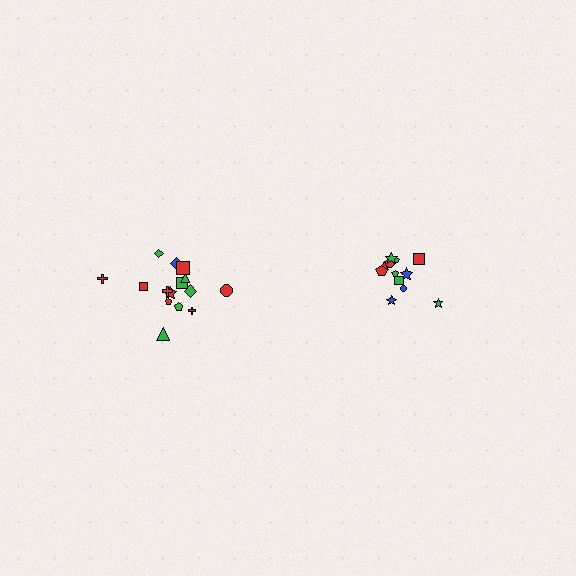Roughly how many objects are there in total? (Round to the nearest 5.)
Roughly 25 objects in total.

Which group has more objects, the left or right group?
The left group.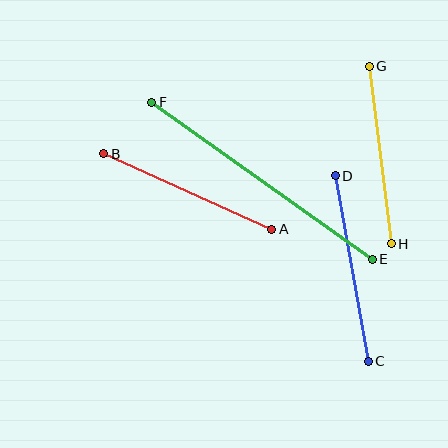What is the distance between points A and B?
The distance is approximately 184 pixels.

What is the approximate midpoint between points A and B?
The midpoint is at approximately (188, 191) pixels.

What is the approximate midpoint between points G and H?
The midpoint is at approximately (380, 155) pixels.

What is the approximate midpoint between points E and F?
The midpoint is at approximately (262, 181) pixels.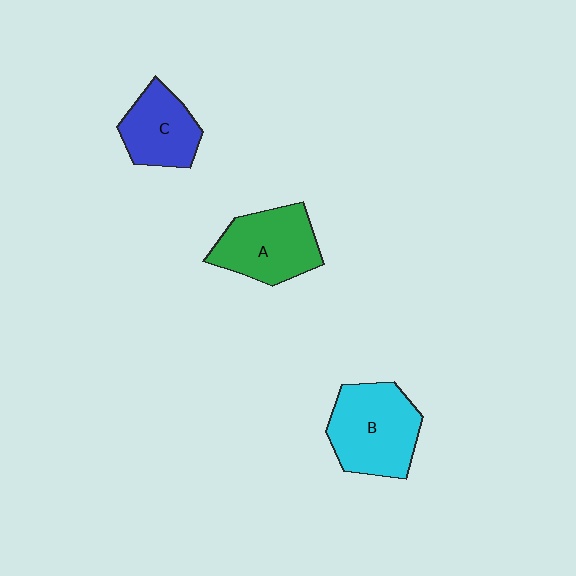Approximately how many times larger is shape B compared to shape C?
Approximately 1.4 times.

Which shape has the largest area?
Shape B (cyan).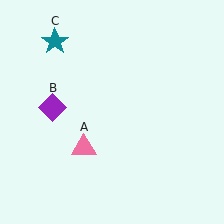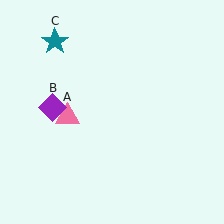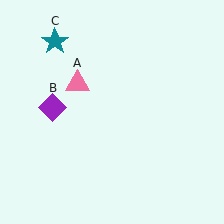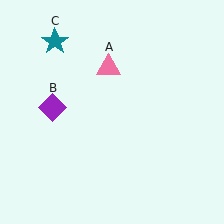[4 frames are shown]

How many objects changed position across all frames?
1 object changed position: pink triangle (object A).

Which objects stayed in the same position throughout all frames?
Purple diamond (object B) and teal star (object C) remained stationary.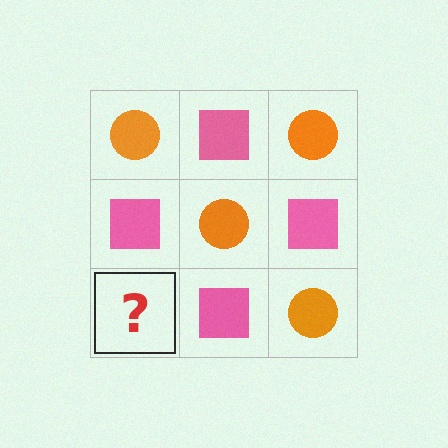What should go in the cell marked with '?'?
The missing cell should contain an orange circle.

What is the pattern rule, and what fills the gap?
The rule is that it alternates orange circle and pink square in a checkerboard pattern. The gap should be filled with an orange circle.